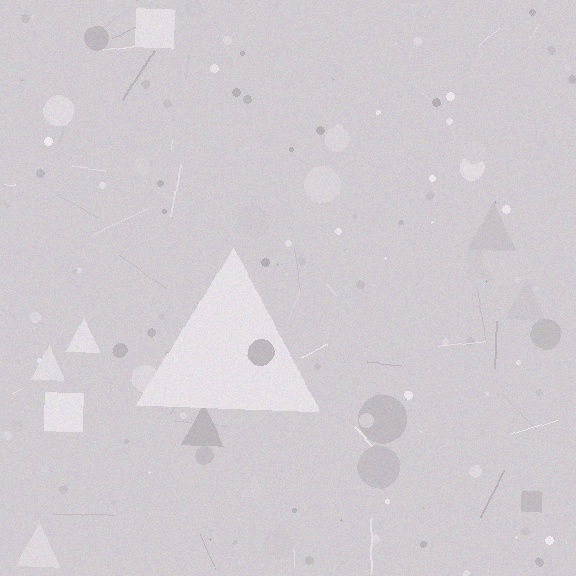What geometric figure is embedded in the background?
A triangle is embedded in the background.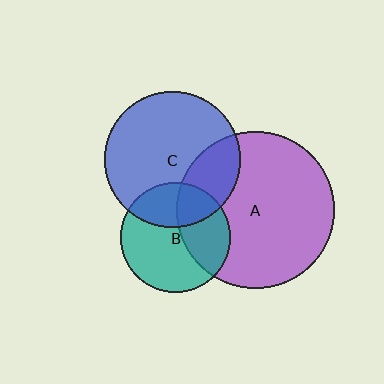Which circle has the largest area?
Circle A (purple).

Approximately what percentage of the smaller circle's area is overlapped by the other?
Approximately 25%.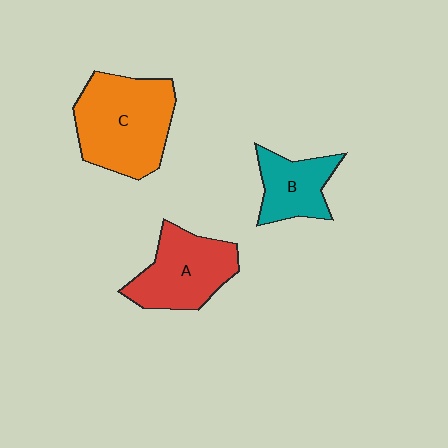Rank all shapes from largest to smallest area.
From largest to smallest: C (orange), A (red), B (teal).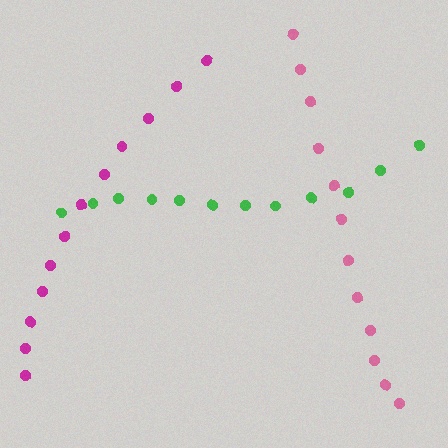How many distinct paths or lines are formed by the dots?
There are 3 distinct paths.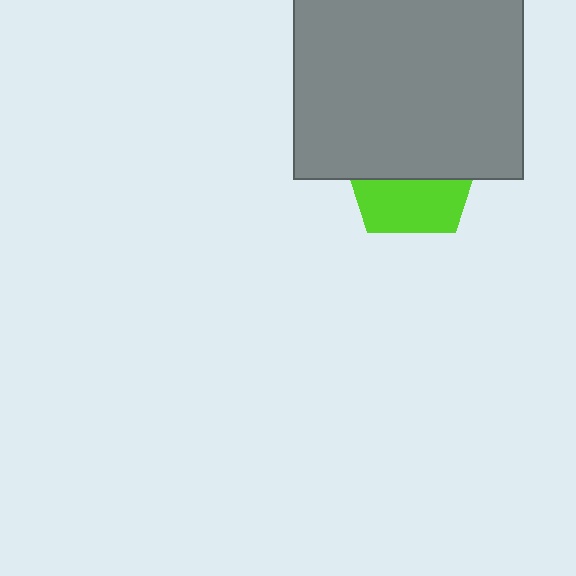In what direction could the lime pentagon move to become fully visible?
The lime pentagon could move down. That would shift it out from behind the gray square entirely.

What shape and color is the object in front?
The object in front is a gray square.